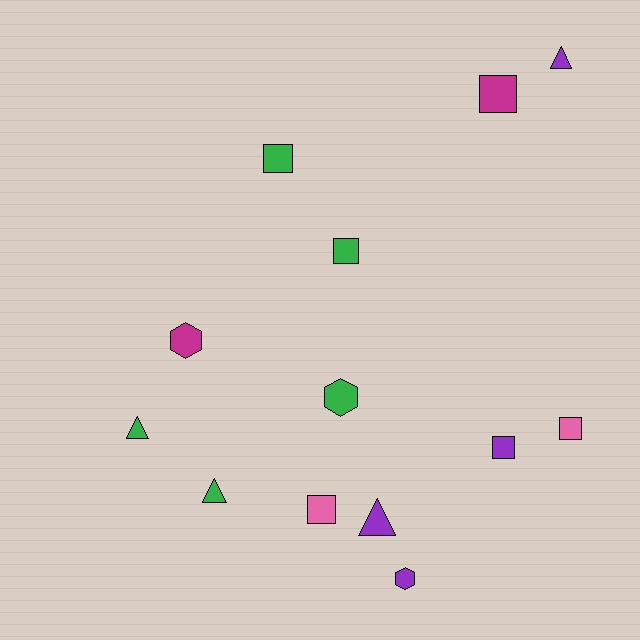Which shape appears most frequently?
Square, with 6 objects.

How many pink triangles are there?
There are no pink triangles.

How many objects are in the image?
There are 13 objects.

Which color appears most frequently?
Green, with 5 objects.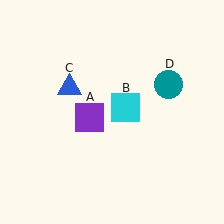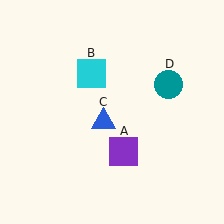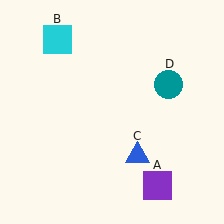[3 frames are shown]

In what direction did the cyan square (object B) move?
The cyan square (object B) moved up and to the left.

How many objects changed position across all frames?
3 objects changed position: purple square (object A), cyan square (object B), blue triangle (object C).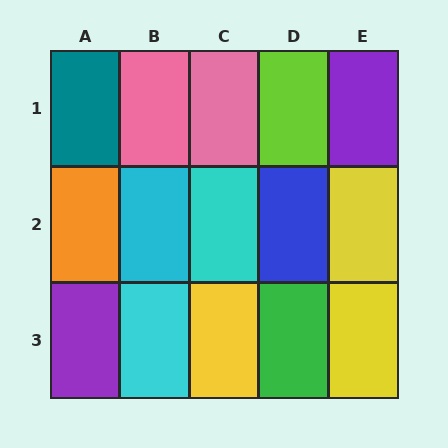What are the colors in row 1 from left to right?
Teal, pink, pink, lime, purple.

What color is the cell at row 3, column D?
Green.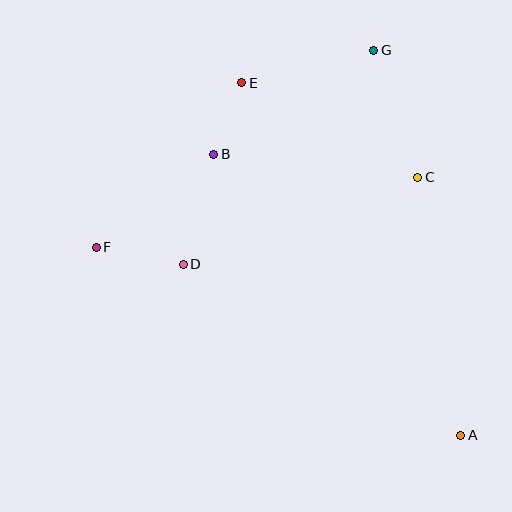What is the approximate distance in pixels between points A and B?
The distance between A and B is approximately 374 pixels.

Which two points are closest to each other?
Points B and E are closest to each other.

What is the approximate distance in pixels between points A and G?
The distance between A and G is approximately 395 pixels.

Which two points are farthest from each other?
Points A and E are farthest from each other.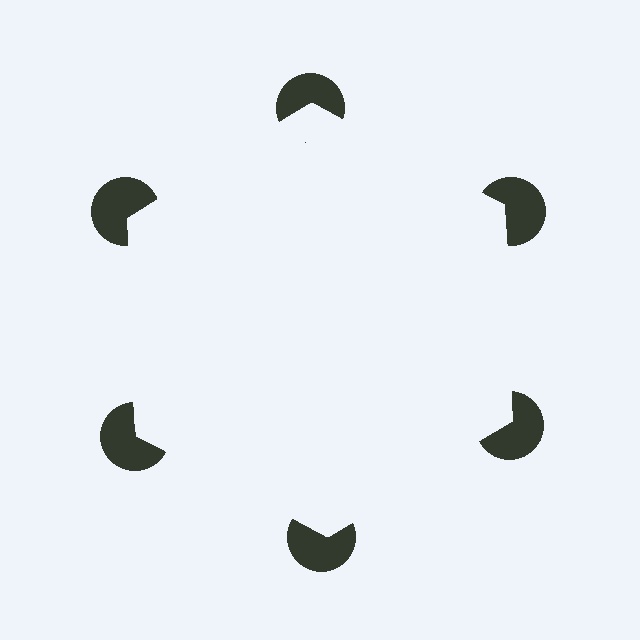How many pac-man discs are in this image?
There are 6 — one at each vertex of the illusory hexagon.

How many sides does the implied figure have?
6 sides.